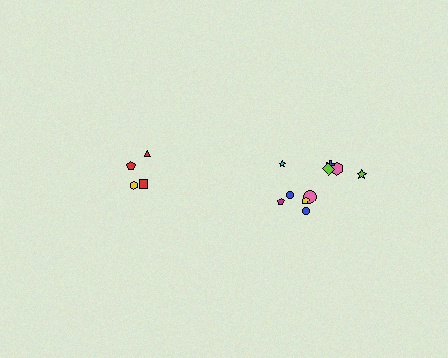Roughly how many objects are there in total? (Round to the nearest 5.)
Roughly 15 objects in total.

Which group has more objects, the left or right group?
The right group.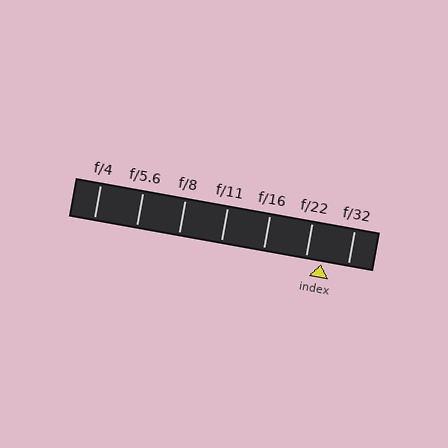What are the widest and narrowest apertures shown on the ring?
The widest aperture shown is f/4 and the narrowest is f/32.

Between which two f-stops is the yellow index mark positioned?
The index mark is between f/22 and f/32.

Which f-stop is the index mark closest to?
The index mark is closest to f/22.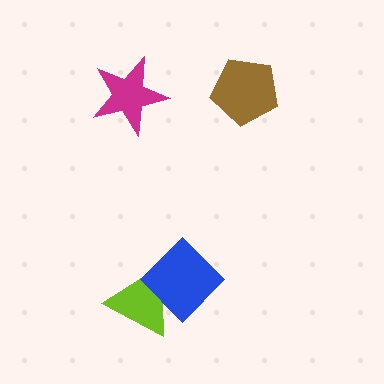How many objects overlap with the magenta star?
0 objects overlap with the magenta star.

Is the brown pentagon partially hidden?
No, no other shape covers it.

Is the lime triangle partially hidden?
Yes, it is partially covered by another shape.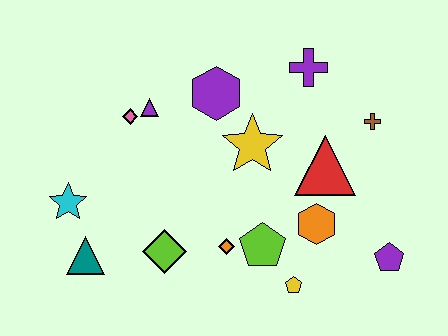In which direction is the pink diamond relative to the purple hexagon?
The pink diamond is to the left of the purple hexagon.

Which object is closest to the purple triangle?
The pink diamond is closest to the purple triangle.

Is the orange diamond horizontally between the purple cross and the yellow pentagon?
No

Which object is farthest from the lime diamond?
The brown cross is farthest from the lime diamond.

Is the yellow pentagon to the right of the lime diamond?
Yes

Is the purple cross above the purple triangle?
Yes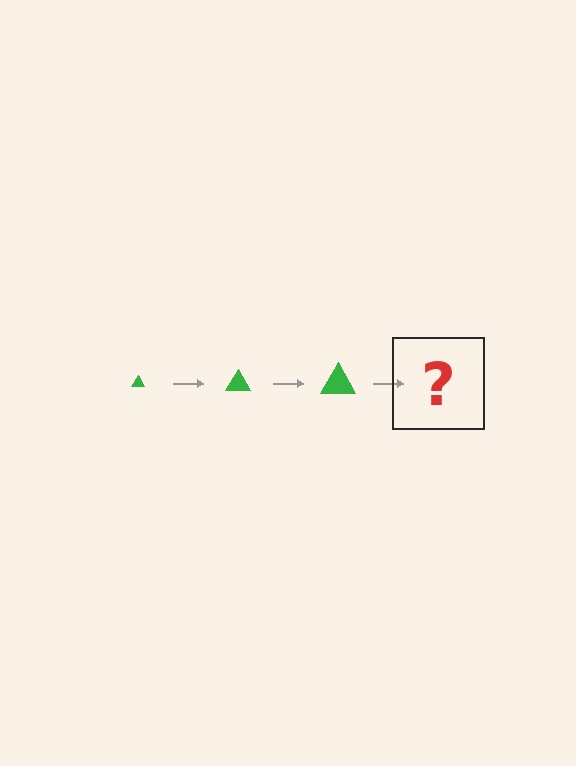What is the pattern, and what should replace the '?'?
The pattern is that the triangle gets progressively larger each step. The '?' should be a green triangle, larger than the previous one.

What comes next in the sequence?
The next element should be a green triangle, larger than the previous one.